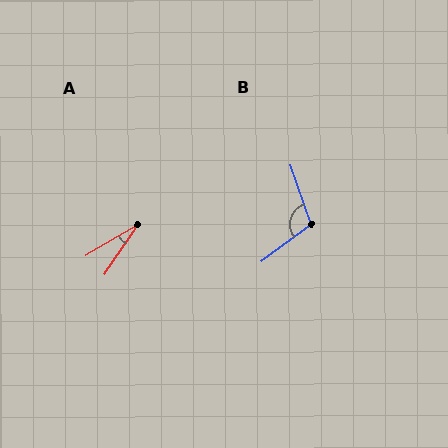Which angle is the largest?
B, at approximately 107 degrees.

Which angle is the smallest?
A, at approximately 25 degrees.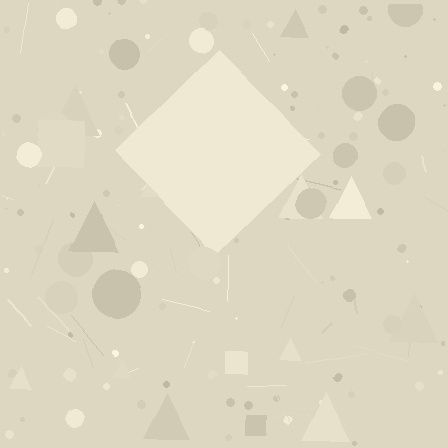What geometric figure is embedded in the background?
A diamond is embedded in the background.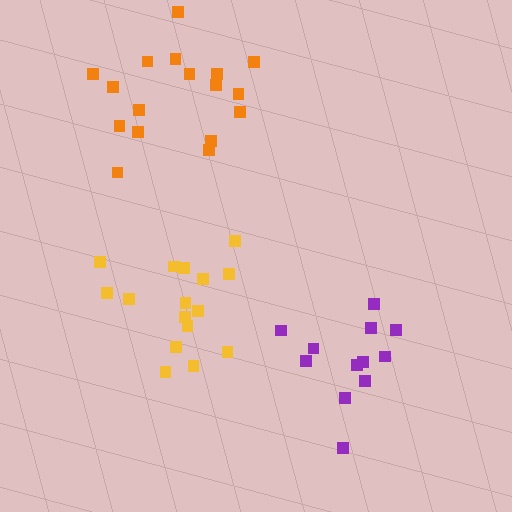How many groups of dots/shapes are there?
There are 3 groups.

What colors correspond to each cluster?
The clusters are colored: yellow, orange, purple.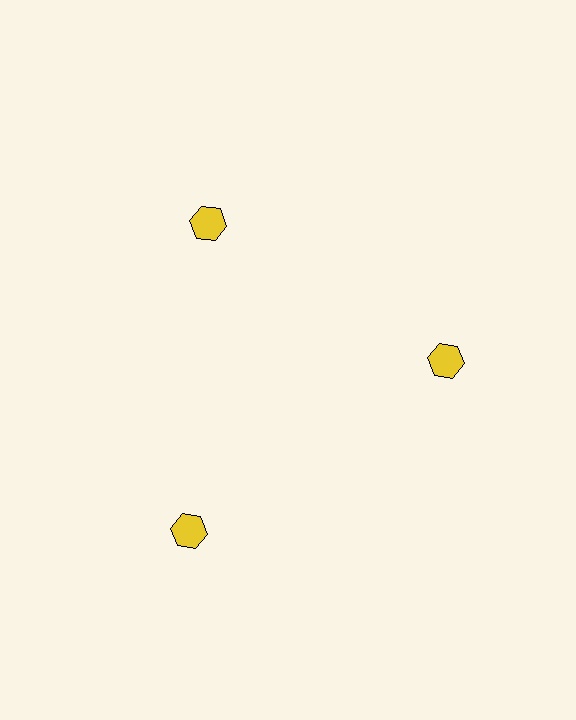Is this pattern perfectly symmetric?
No. The 3 yellow hexagons are arranged in a ring, but one element near the 7 o'clock position is pushed outward from the center, breaking the 3-fold rotational symmetry.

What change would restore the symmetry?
The symmetry would be restored by moving it inward, back onto the ring so that all 3 hexagons sit at equal angles and equal distance from the center.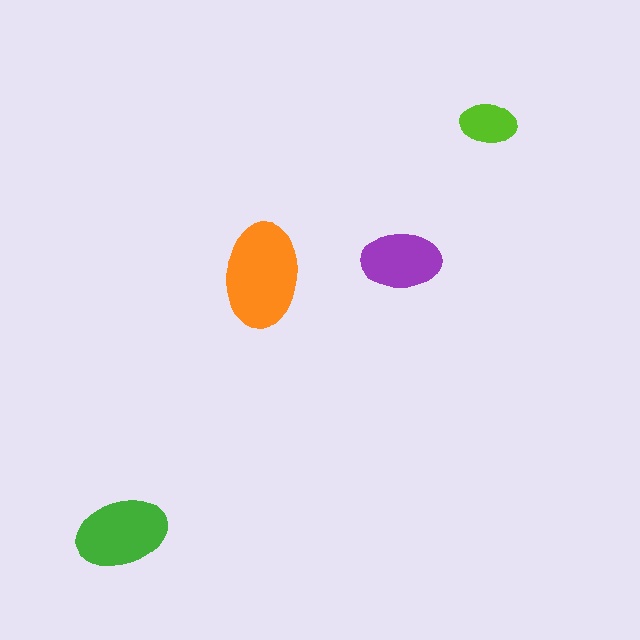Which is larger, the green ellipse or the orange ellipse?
The orange one.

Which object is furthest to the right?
The lime ellipse is rightmost.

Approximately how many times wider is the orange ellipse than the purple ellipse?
About 1.5 times wider.